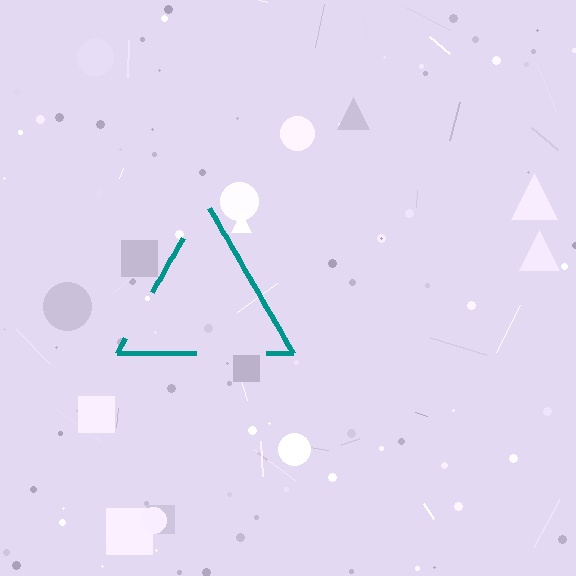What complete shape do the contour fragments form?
The contour fragments form a triangle.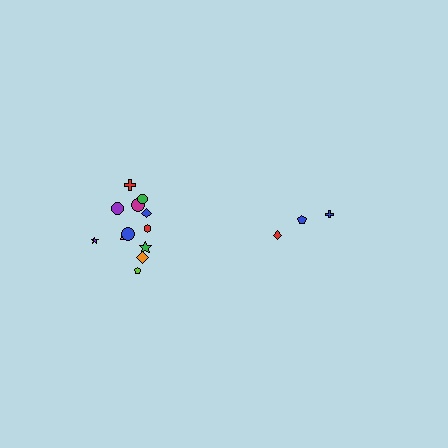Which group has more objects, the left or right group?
The left group.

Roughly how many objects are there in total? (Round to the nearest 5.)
Roughly 15 objects in total.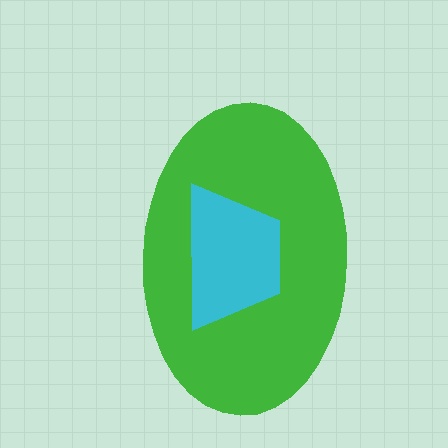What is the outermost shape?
The green ellipse.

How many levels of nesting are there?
2.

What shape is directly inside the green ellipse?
The cyan trapezoid.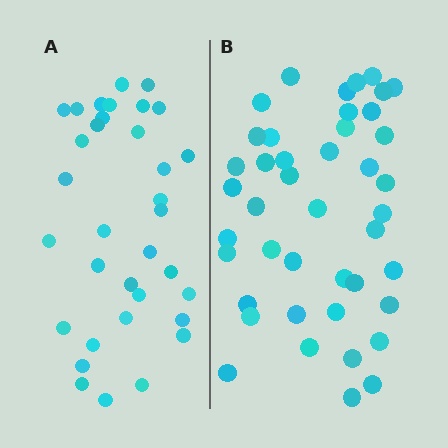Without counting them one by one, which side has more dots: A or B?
Region B (the right region) has more dots.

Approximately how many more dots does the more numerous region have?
Region B has roughly 8 or so more dots than region A.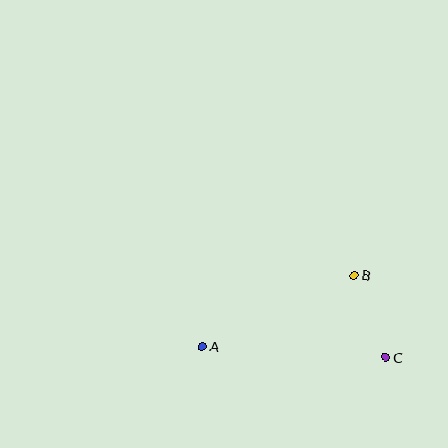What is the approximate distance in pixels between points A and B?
The distance between A and B is approximately 168 pixels.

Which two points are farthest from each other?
Points A and C are farthest from each other.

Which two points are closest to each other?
Points B and C are closest to each other.